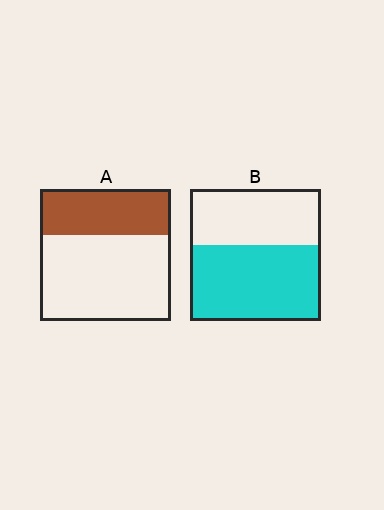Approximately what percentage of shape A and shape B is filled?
A is approximately 35% and B is approximately 60%.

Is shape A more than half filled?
No.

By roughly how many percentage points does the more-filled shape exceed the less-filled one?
By roughly 25 percentage points (B over A).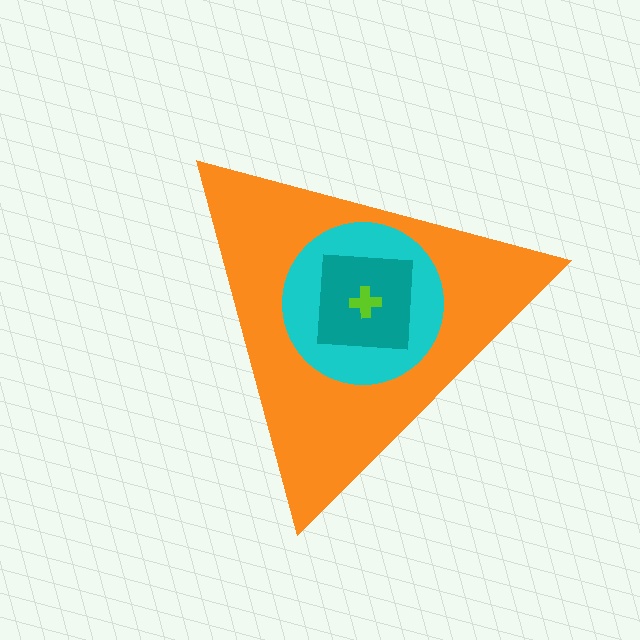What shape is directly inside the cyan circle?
The teal square.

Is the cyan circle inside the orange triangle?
Yes.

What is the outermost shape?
The orange triangle.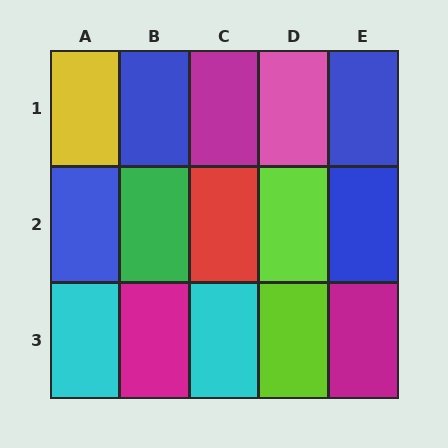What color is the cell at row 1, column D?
Pink.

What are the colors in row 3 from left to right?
Cyan, magenta, cyan, lime, magenta.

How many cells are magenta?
3 cells are magenta.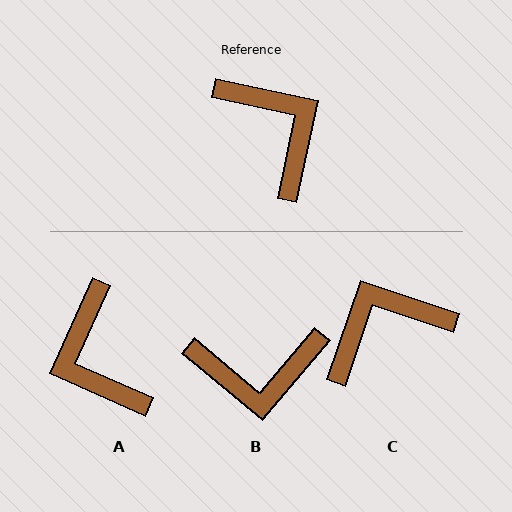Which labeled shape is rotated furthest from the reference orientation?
A, about 168 degrees away.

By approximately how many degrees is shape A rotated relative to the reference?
Approximately 168 degrees counter-clockwise.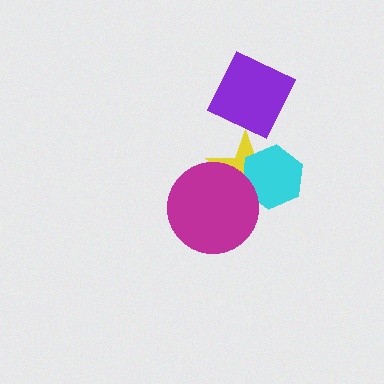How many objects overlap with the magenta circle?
2 objects overlap with the magenta circle.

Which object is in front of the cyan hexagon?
The magenta circle is in front of the cyan hexagon.